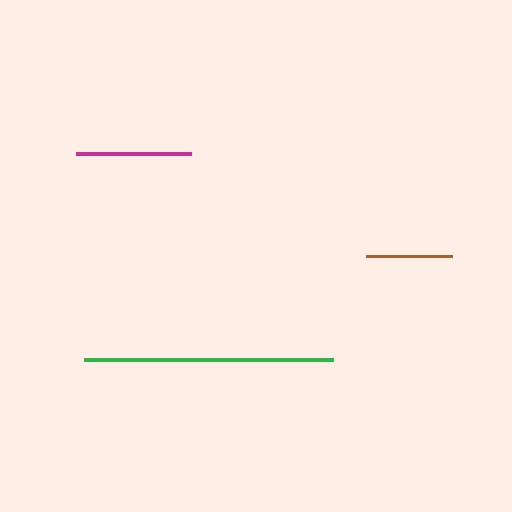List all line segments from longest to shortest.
From longest to shortest: green, magenta, brown.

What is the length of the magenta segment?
The magenta segment is approximately 115 pixels long.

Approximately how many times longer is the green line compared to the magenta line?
The green line is approximately 2.2 times the length of the magenta line.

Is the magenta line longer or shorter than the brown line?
The magenta line is longer than the brown line.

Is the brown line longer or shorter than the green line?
The green line is longer than the brown line.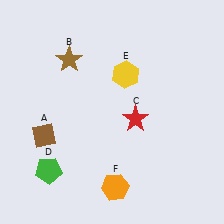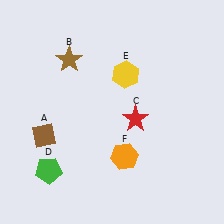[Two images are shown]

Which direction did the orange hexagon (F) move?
The orange hexagon (F) moved up.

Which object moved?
The orange hexagon (F) moved up.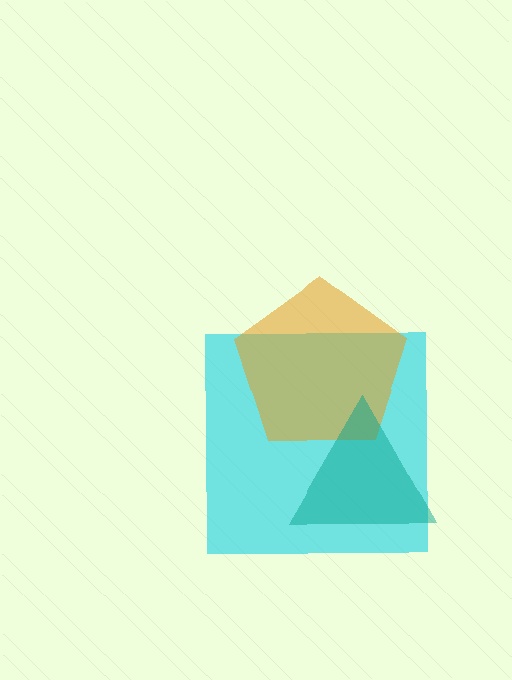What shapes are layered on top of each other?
The layered shapes are: a cyan square, an orange pentagon, a teal triangle.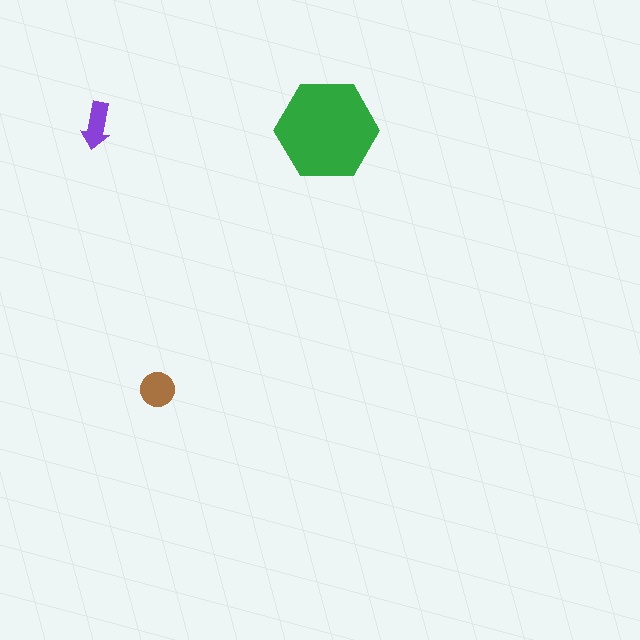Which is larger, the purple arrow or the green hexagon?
The green hexagon.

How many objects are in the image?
There are 3 objects in the image.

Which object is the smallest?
The purple arrow.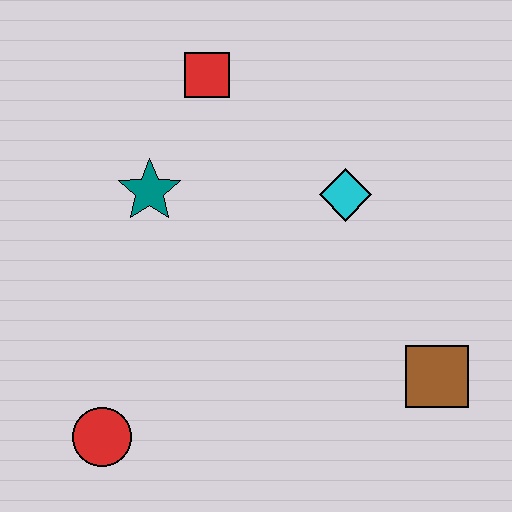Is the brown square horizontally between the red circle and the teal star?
No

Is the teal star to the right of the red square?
No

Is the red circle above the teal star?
No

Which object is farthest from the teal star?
The brown square is farthest from the teal star.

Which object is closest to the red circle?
The teal star is closest to the red circle.